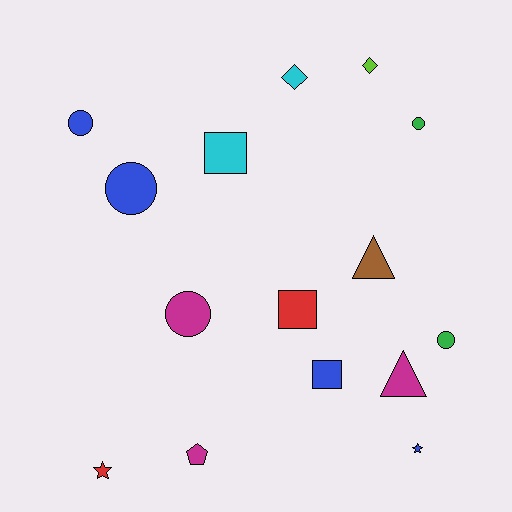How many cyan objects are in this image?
There are 2 cyan objects.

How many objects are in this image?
There are 15 objects.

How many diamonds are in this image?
There are 2 diamonds.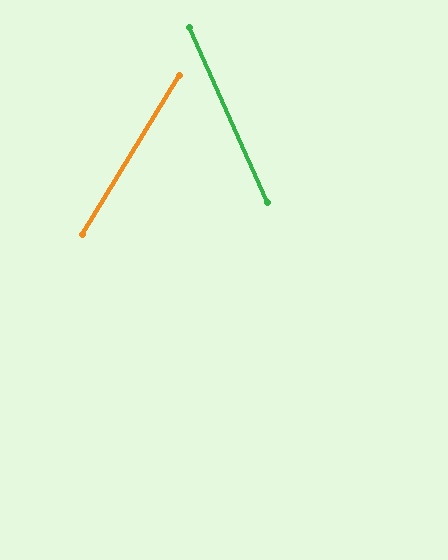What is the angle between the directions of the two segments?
Approximately 55 degrees.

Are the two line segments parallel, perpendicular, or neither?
Neither parallel nor perpendicular — they differ by about 55°.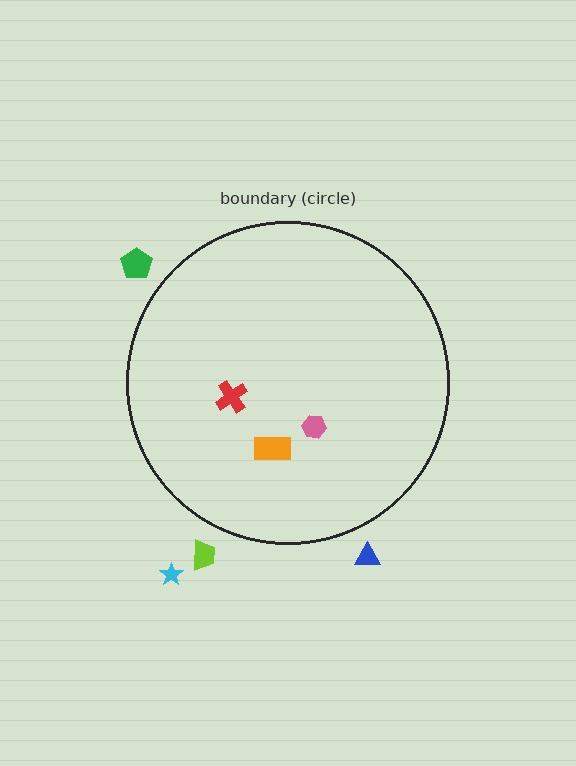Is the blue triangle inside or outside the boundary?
Outside.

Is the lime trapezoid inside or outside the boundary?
Outside.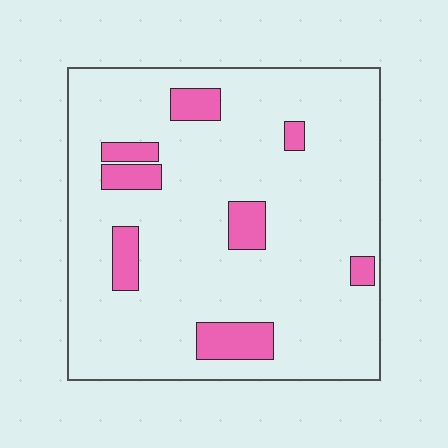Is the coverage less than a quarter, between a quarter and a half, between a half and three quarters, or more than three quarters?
Less than a quarter.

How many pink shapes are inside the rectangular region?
8.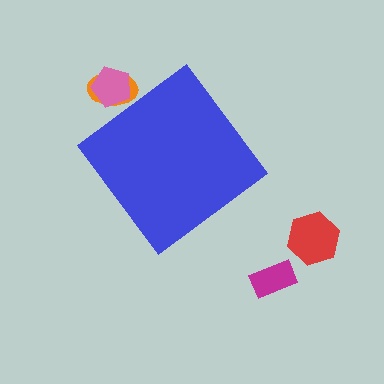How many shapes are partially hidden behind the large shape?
2 shapes are partially hidden.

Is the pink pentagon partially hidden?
Yes, the pink pentagon is partially hidden behind the blue diamond.